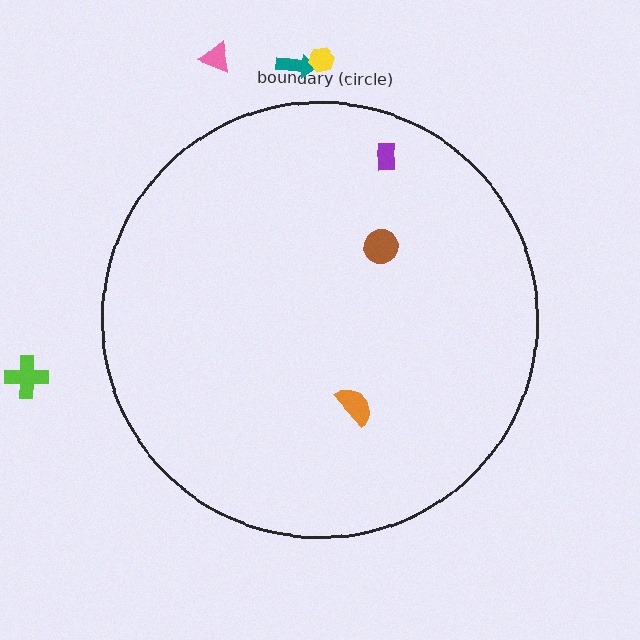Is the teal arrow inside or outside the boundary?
Outside.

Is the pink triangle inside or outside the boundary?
Outside.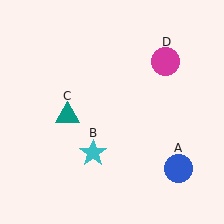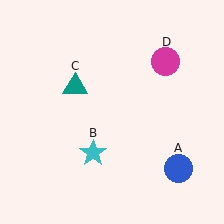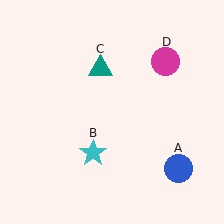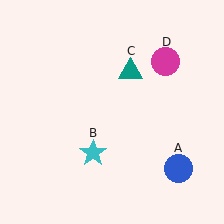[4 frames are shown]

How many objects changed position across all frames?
1 object changed position: teal triangle (object C).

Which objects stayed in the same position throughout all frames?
Blue circle (object A) and cyan star (object B) and magenta circle (object D) remained stationary.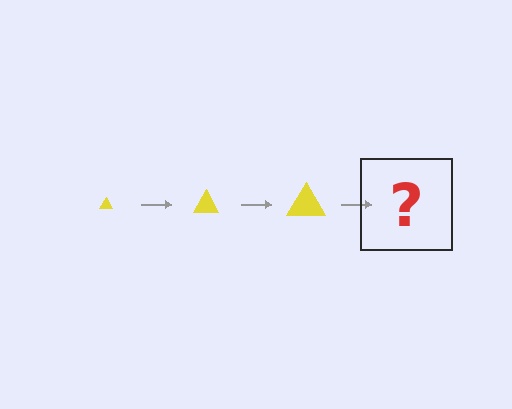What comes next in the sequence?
The next element should be a yellow triangle, larger than the previous one.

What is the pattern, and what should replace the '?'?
The pattern is that the triangle gets progressively larger each step. The '?' should be a yellow triangle, larger than the previous one.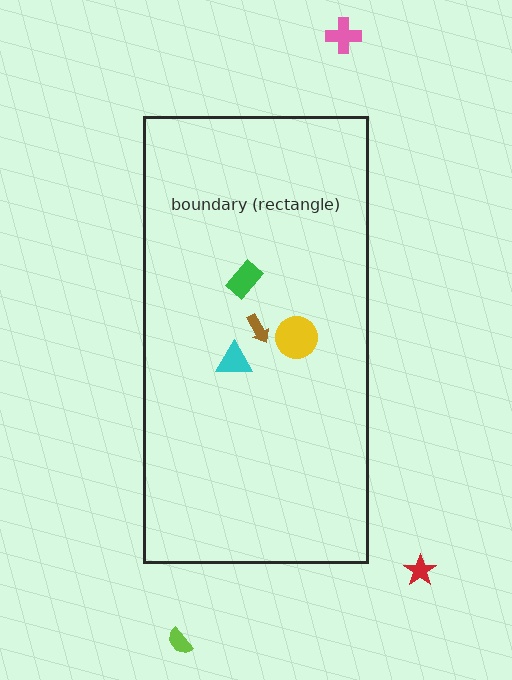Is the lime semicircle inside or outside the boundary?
Outside.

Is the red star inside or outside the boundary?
Outside.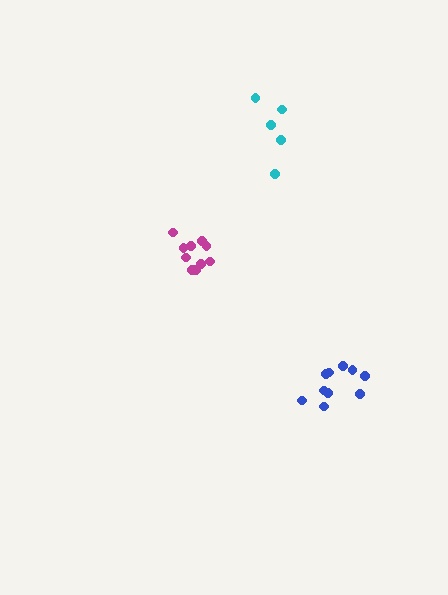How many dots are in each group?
Group 1: 10 dots, Group 2: 10 dots, Group 3: 5 dots (25 total).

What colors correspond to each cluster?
The clusters are colored: blue, magenta, cyan.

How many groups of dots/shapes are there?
There are 3 groups.